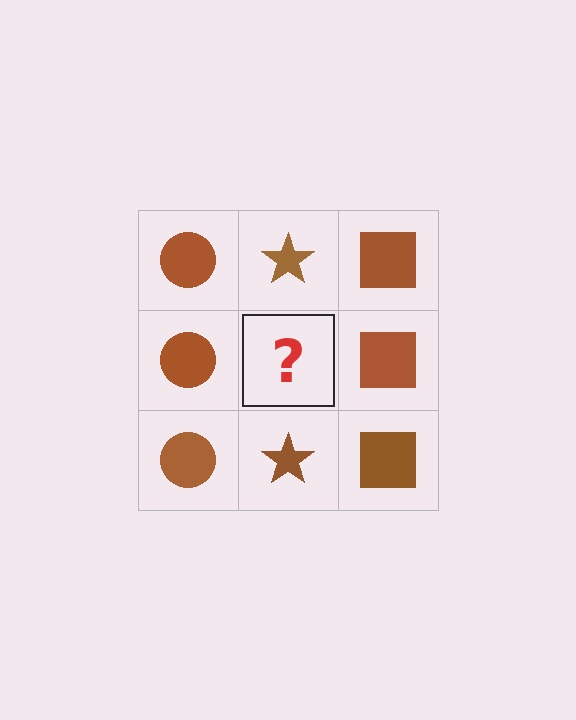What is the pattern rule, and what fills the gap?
The rule is that each column has a consistent shape. The gap should be filled with a brown star.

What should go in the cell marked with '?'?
The missing cell should contain a brown star.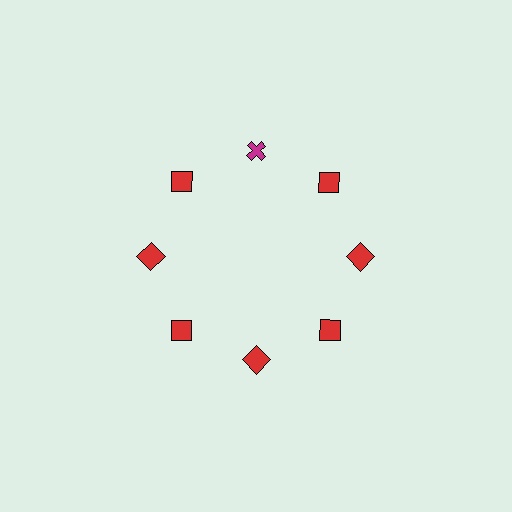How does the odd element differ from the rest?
It differs in both color (magenta instead of red) and shape (cross instead of square).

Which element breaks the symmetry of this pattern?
The magenta cross at roughly the 12 o'clock position breaks the symmetry. All other shapes are red squares.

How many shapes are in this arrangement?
There are 8 shapes arranged in a ring pattern.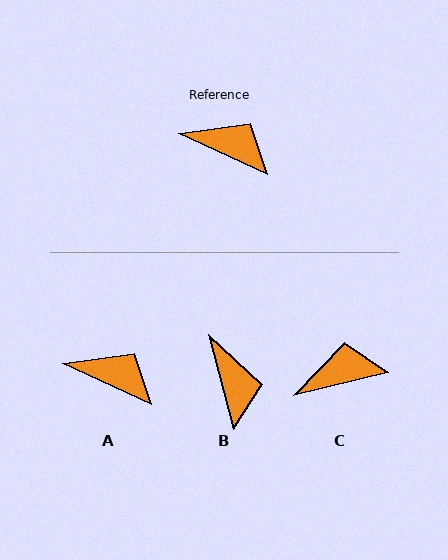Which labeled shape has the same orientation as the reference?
A.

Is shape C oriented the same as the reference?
No, it is off by about 38 degrees.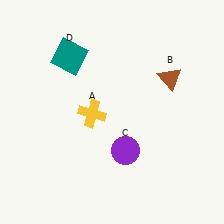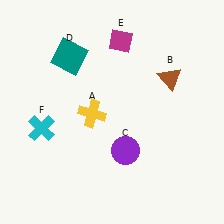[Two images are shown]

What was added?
A magenta diamond (E), a cyan cross (F) were added in Image 2.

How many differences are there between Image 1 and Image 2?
There are 2 differences between the two images.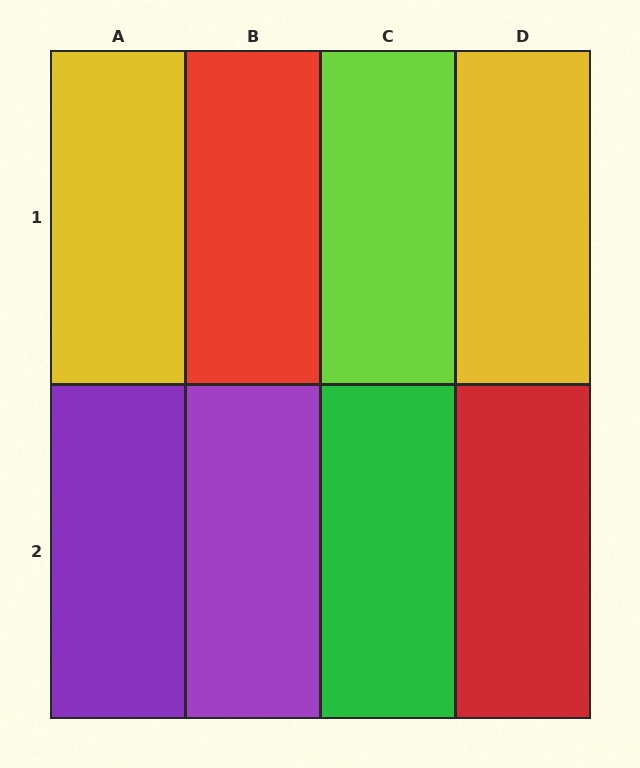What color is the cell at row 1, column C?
Lime.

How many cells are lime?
1 cell is lime.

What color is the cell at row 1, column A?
Yellow.